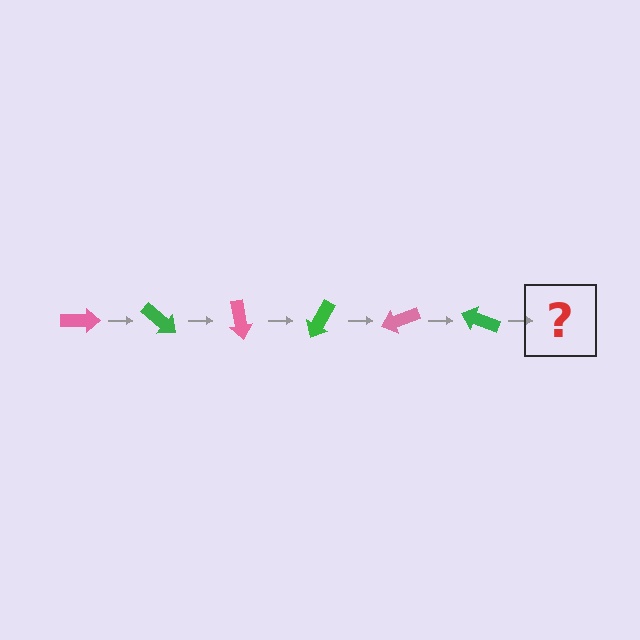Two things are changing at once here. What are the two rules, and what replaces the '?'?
The two rules are that it rotates 40 degrees each step and the color cycles through pink and green. The '?' should be a pink arrow, rotated 240 degrees from the start.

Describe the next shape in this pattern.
It should be a pink arrow, rotated 240 degrees from the start.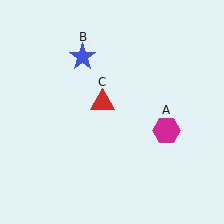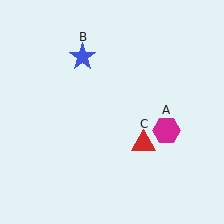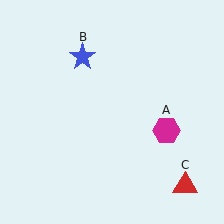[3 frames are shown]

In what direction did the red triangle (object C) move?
The red triangle (object C) moved down and to the right.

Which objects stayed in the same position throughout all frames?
Magenta hexagon (object A) and blue star (object B) remained stationary.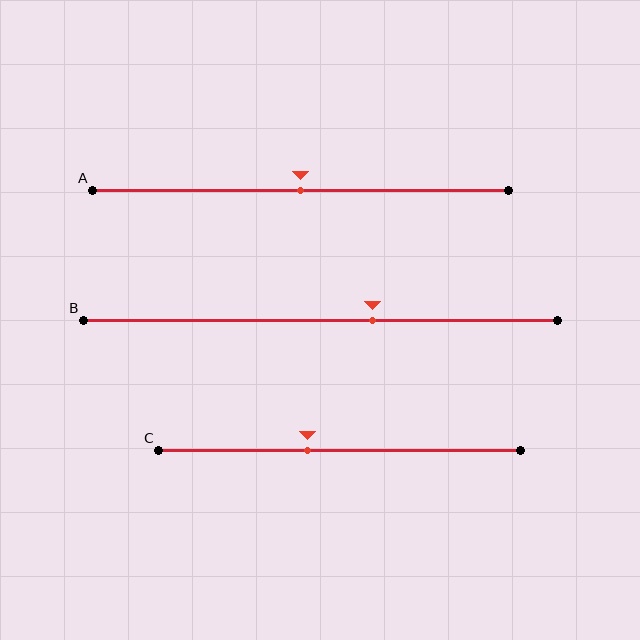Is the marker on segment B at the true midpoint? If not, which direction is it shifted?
No, the marker on segment B is shifted to the right by about 11% of the segment length.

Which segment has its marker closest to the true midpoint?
Segment A has its marker closest to the true midpoint.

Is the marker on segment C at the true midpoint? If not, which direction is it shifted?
No, the marker on segment C is shifted to the left by about 9% of the segment length.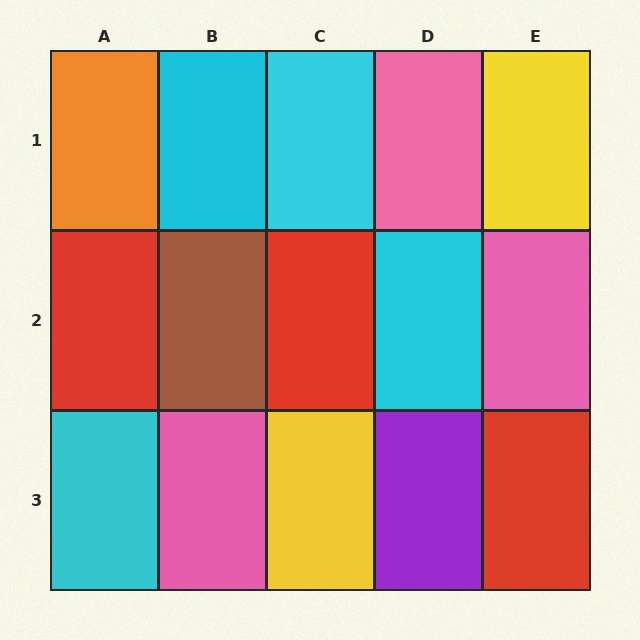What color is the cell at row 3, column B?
Pink.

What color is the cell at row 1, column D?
Pink.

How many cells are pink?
3 cells are pink.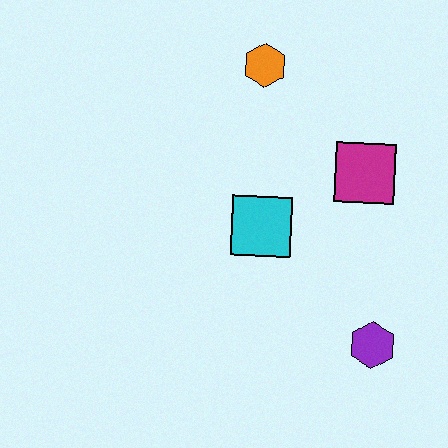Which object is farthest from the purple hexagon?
The orange hexagon is farthest from the purple hexagon.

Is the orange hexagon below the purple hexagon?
No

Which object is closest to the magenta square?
The cyan square is closest to the magenta square.